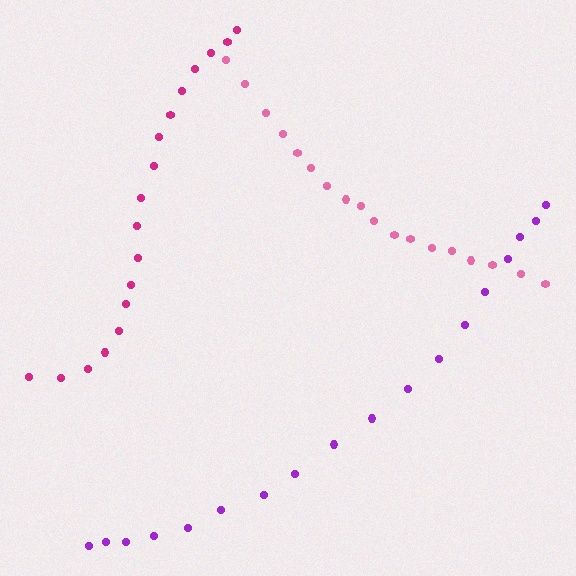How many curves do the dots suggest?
There are 3 distinct paths.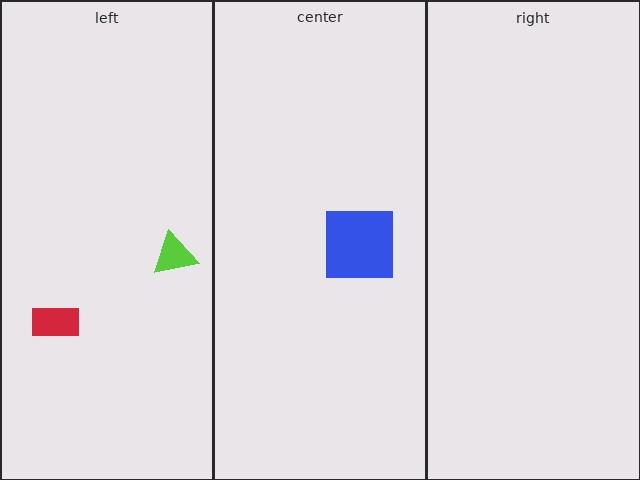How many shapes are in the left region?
2.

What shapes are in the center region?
The blue square.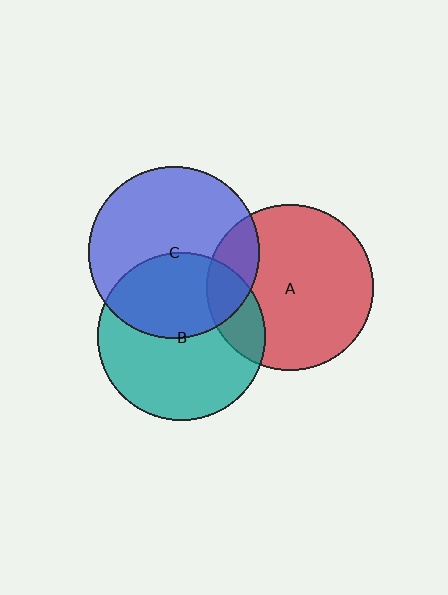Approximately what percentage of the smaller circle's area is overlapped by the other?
Approximately 40%.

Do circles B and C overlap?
Yes.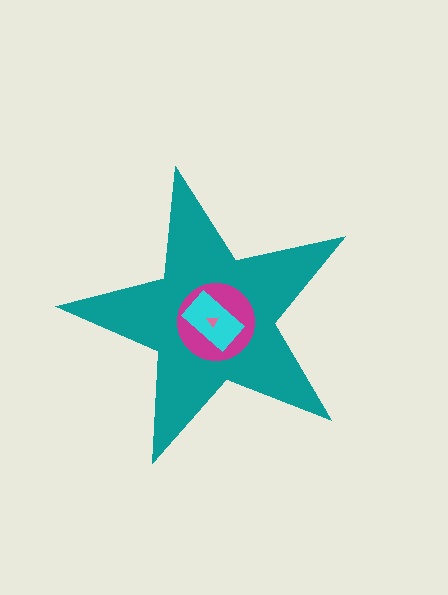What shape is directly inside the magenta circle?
The cyan rectangle.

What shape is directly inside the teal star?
The magenta circle.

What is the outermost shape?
The teal star.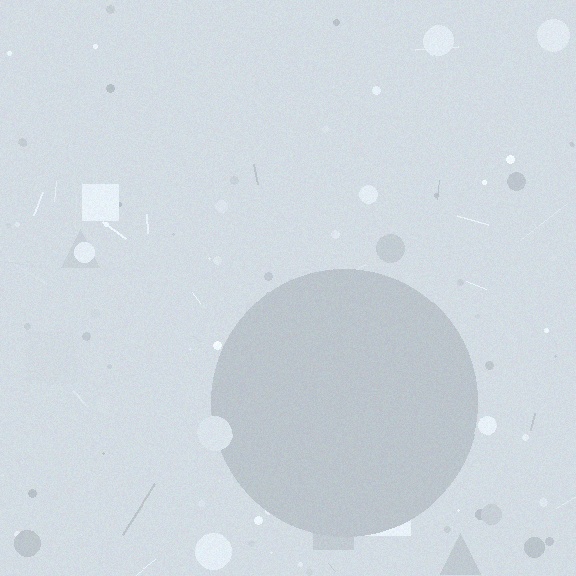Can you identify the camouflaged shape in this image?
The camouflaged shape is a circle.